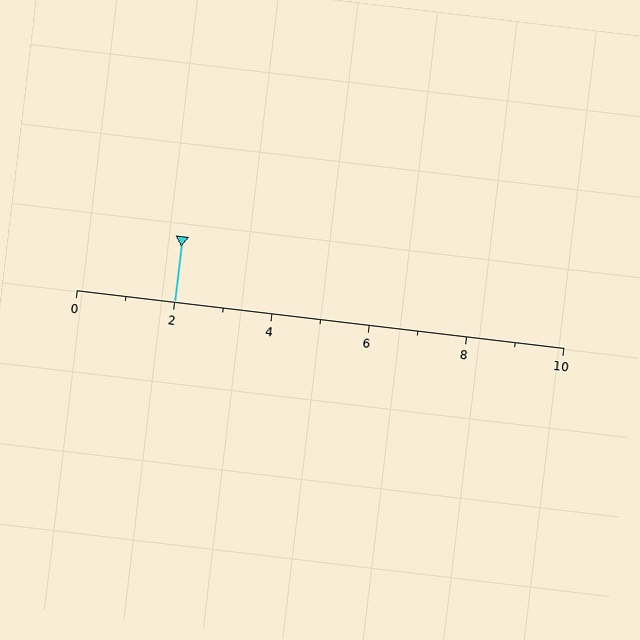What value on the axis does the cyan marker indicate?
The marker indicates approximately 2.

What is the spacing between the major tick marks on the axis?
The major ticks are spaced 2 apart.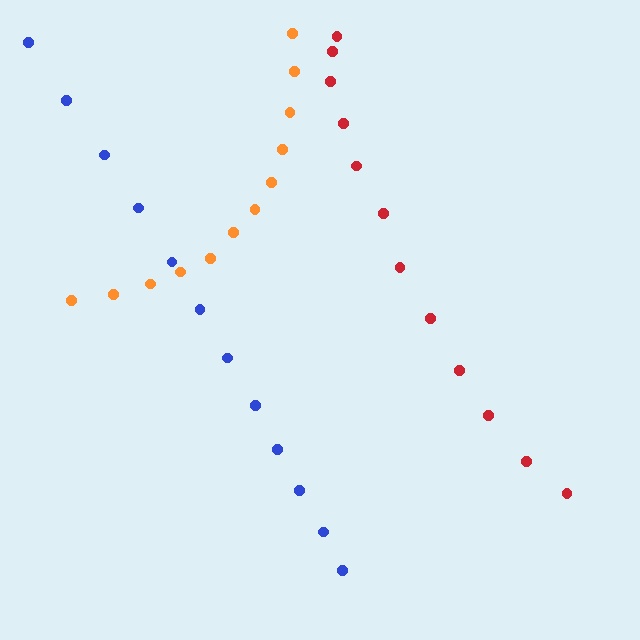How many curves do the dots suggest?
There are 3 distinct paths.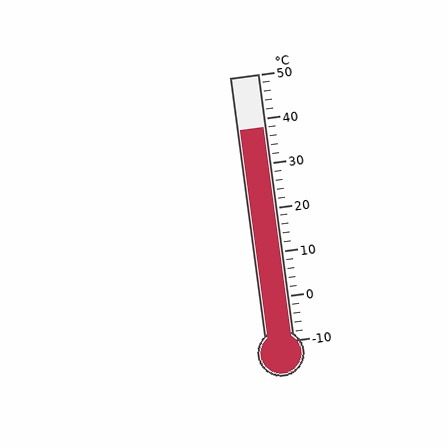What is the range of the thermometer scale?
The thermometer scale ranges from -10°C to 50°C.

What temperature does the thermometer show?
The thermometer shows approximately 38°C.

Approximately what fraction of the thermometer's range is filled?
The thermometer is filled to approximately 80% of its range.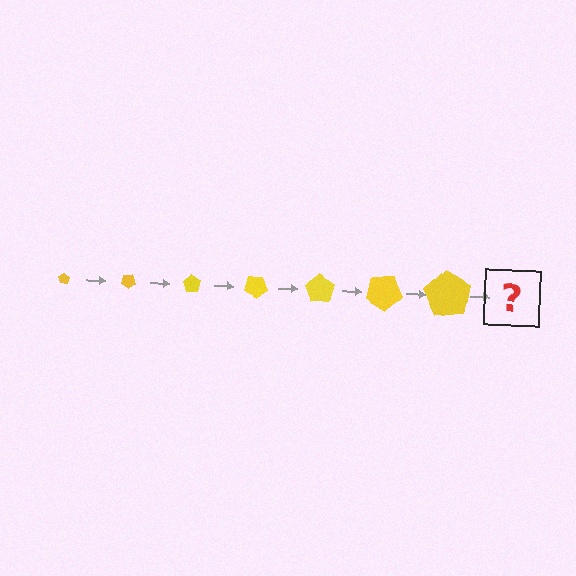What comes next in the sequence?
The next element should be a pentagon, larger than the previous one and rotated 245 degrees from the start.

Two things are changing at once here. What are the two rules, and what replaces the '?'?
The two rules are that the pentagon grows larger each step and it rotates 35 degrees each step. The '?' should be a pentagon, larger than the previous one and rotated 245 degrees from the start.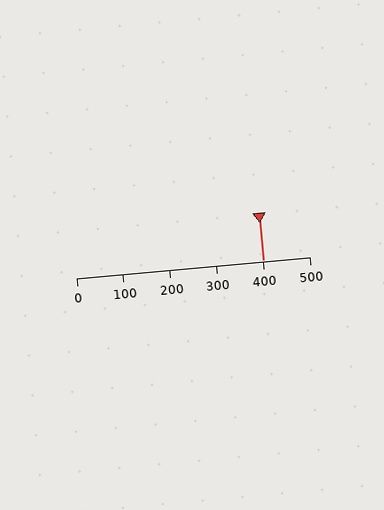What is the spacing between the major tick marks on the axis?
The major ticks are spaced 100 apart.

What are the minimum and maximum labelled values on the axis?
The axis runs from 0 to 500.